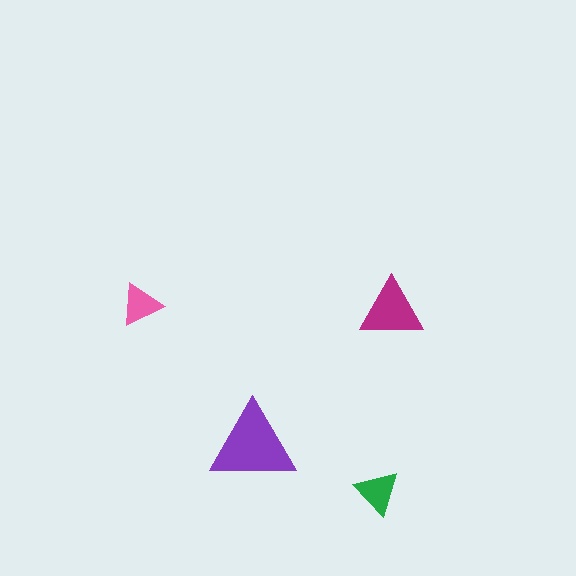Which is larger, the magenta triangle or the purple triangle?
The purple one.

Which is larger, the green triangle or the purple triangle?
The purple one.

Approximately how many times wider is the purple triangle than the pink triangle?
About 2 times wider.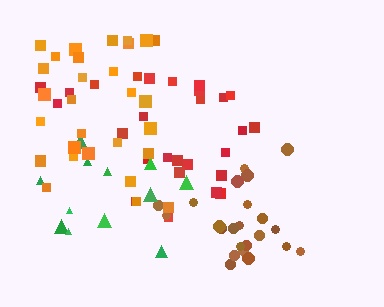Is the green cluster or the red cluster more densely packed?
Red.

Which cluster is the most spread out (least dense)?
Green.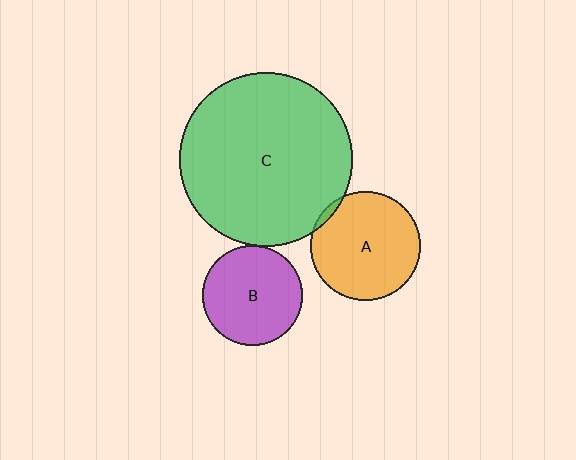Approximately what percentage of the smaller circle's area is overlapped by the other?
Approximately 5%.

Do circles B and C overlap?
Yes.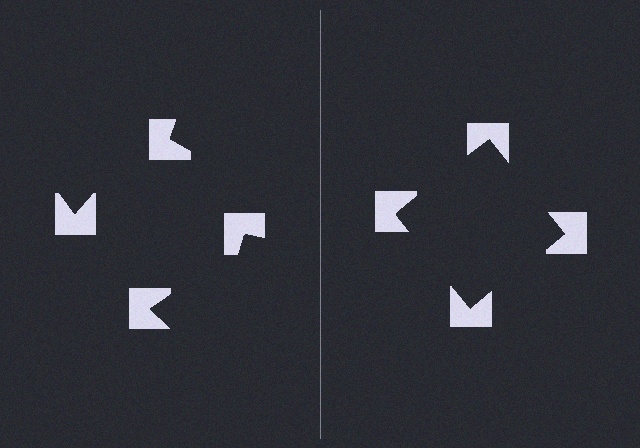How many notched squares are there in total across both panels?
8 — 4 on each side.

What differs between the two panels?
The notched squares are positioned identically on both sides; only the wedge orientations differ. On the right they align to a square; on the left they are misaligned.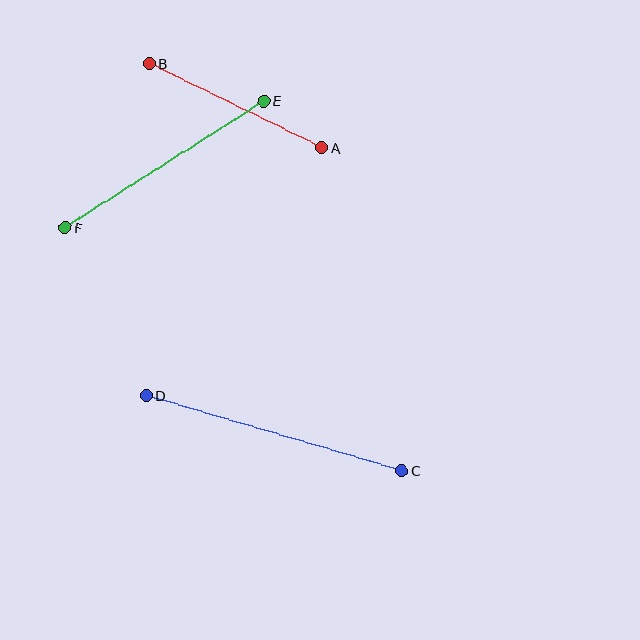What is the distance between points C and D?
The distance is approximately 266 pixels.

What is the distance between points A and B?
The distance is approximately 192 pixels.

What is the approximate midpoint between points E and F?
The midpoint is at approximately (164, 164) pixels.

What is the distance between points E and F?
The distance is approximately 236 pixels.